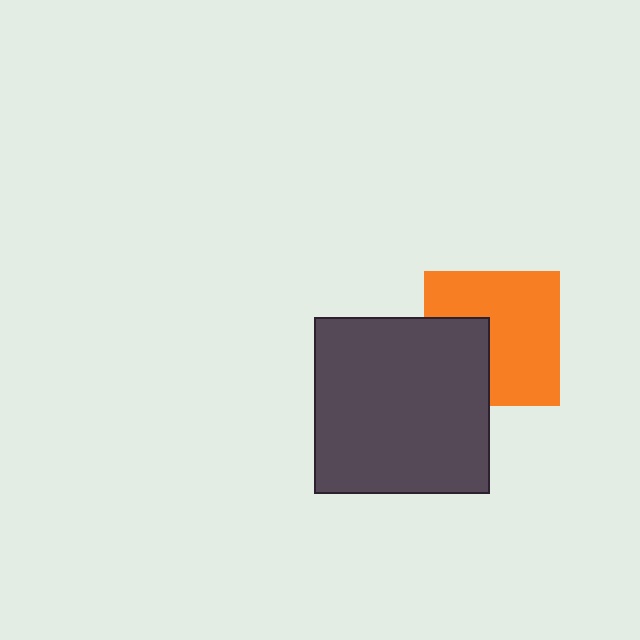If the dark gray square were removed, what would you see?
You would see the complete orange square.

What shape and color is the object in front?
The object in front is a dark gray square.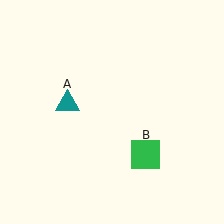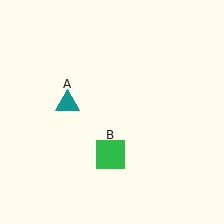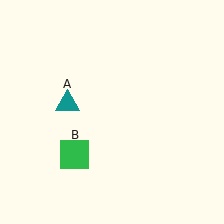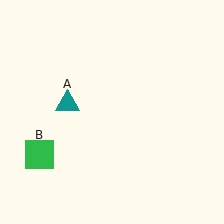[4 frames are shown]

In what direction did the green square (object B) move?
The green square (object B) moved left.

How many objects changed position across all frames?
1 object changed position: green square (object B).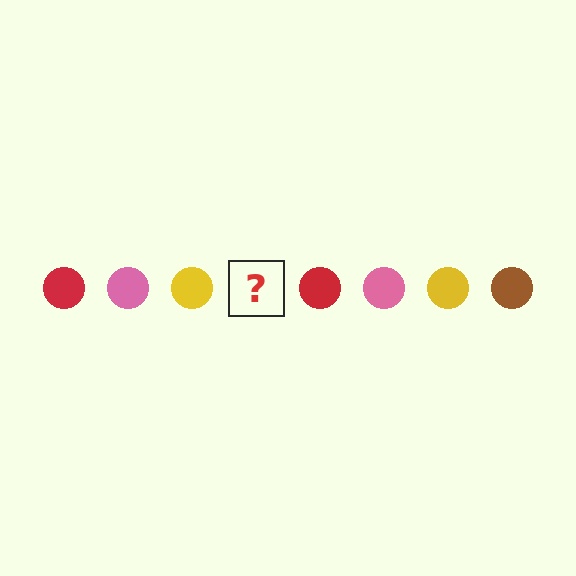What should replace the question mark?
The question mark should be replaced with a brown circle.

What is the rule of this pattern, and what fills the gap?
The rule is that the pattern cycles through red, pink, yellow, brown circles. The gap should be filled with a brown circle.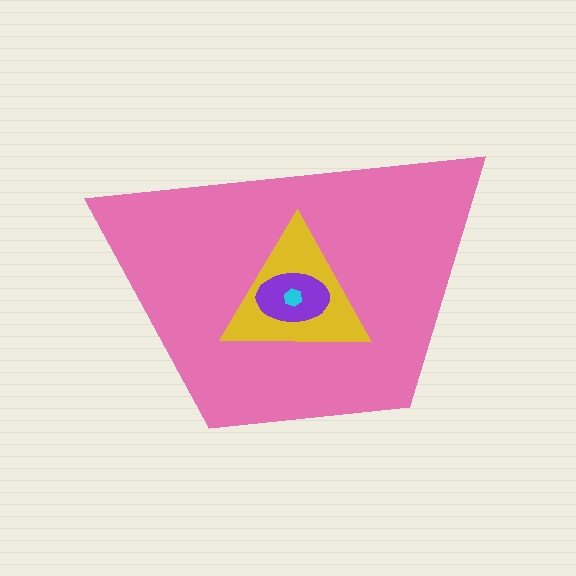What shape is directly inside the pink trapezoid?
The yellow triangle.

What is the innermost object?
The cyan hexagon.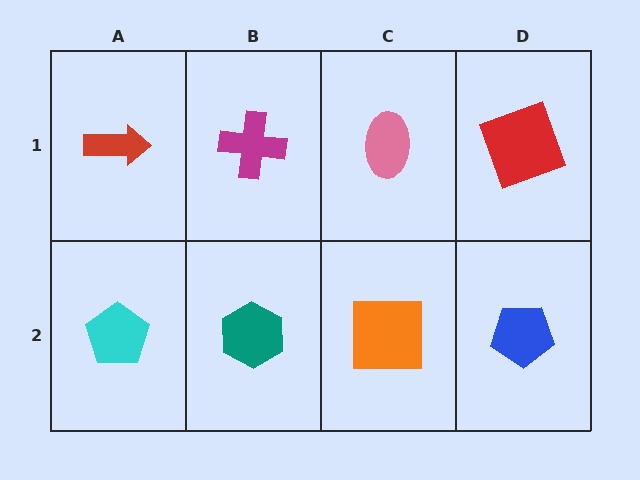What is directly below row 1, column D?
A blue pentagon.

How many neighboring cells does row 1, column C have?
3.